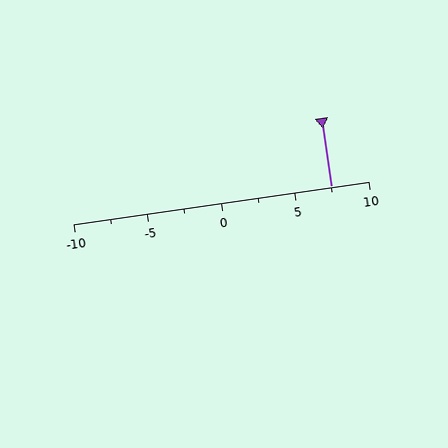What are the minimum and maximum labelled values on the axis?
The axis runs from -10 to 10.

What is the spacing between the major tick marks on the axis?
The major ticks are spaced 5 apart.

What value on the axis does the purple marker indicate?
The marker indicates approximately 7.5.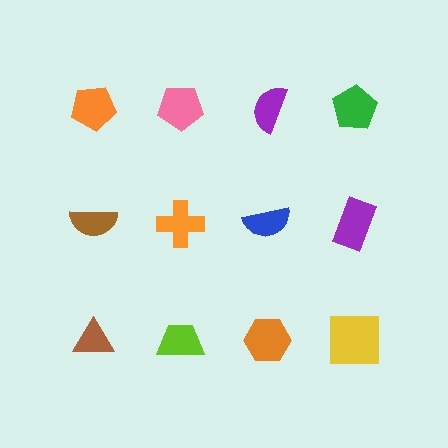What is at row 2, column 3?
A blue semicircle.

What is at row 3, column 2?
A lime trapezoid.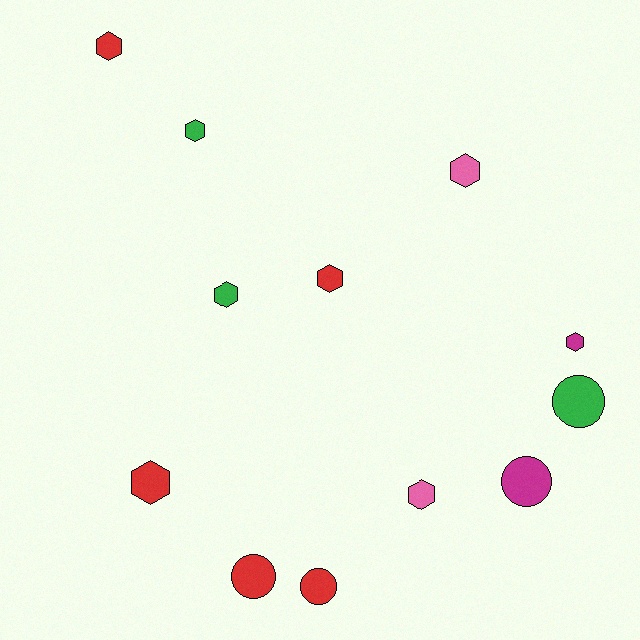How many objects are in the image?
There are 12 objects.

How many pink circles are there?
There are no pink circles.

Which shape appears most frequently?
Hexagon, with 8 objects.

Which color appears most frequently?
Red, with 5 objects.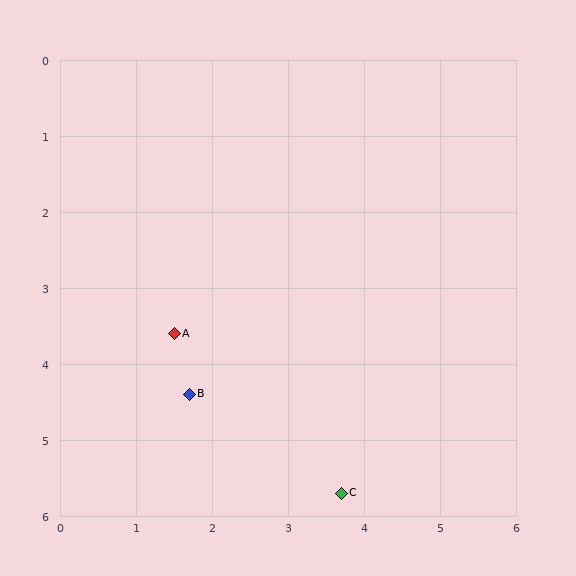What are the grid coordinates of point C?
Point C is at approximately (3.7, 5.7).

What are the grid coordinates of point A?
Point A is at approximately (1.5, 3.6).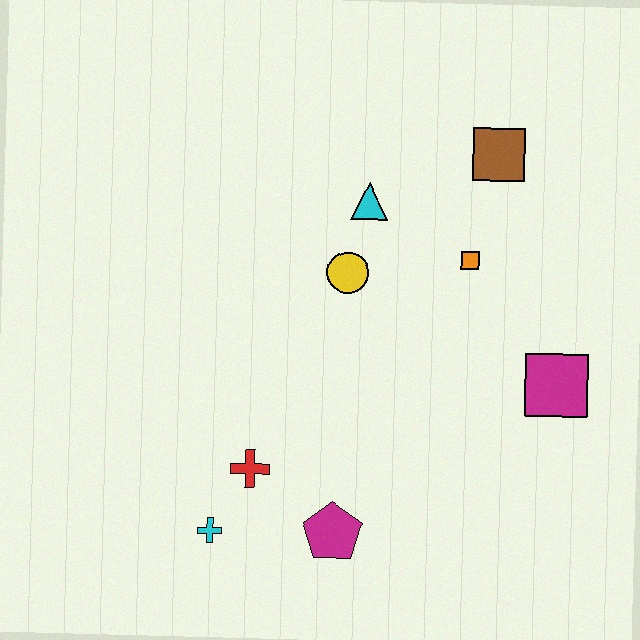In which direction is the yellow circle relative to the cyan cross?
The yellow circle is above the cyan cross.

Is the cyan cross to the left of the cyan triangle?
Yes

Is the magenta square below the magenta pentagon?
No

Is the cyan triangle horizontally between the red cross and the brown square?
Yes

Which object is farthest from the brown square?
The cyan cross is farthest from the brown square.